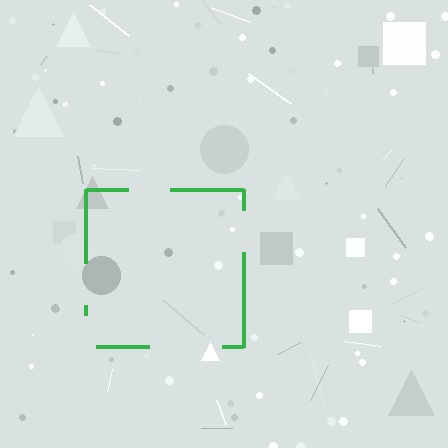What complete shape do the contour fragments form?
The contour fragments form a square.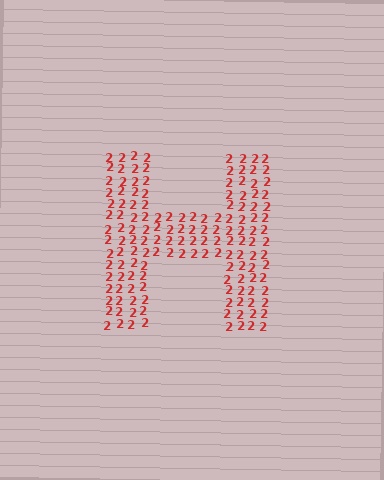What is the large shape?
The large shape is the letter H.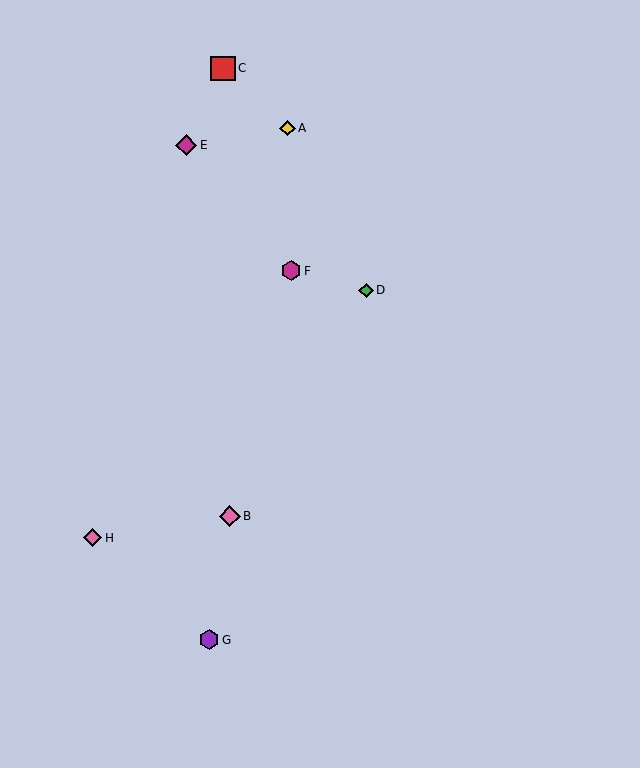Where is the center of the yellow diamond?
The center of the yellow diamond is at (287, 128).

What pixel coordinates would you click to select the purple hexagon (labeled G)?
Click at (209, 640) to select the purple hexagon G.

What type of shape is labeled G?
Shape G is a purple hexagon.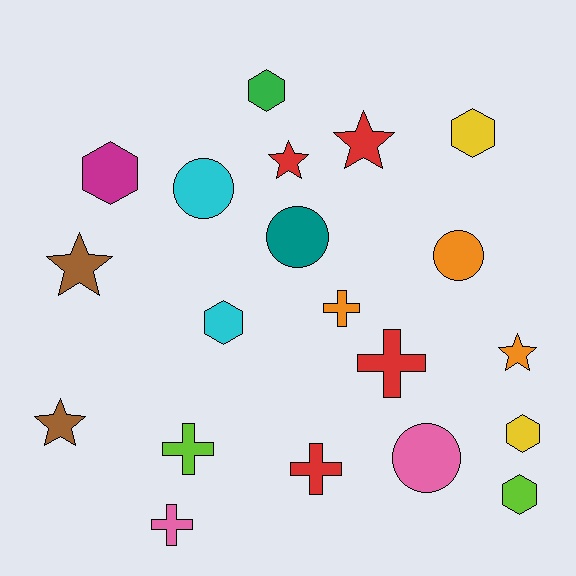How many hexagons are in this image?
There are 6 hexagons.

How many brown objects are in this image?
There are 2 brown objects.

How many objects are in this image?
There are 20 objects.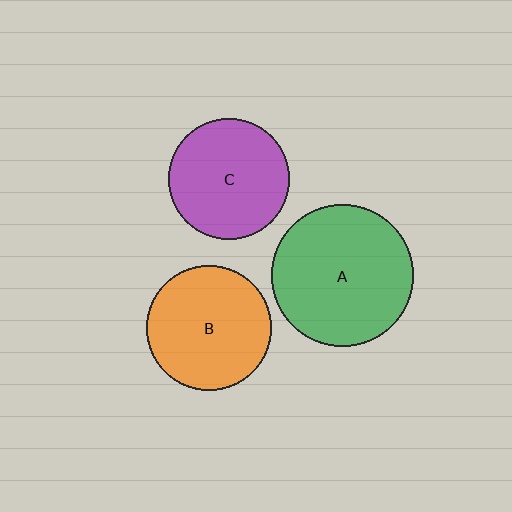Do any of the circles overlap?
No, none of the circles overlap.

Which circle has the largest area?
Circle A (green).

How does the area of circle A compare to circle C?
Approximately 1.4 times.